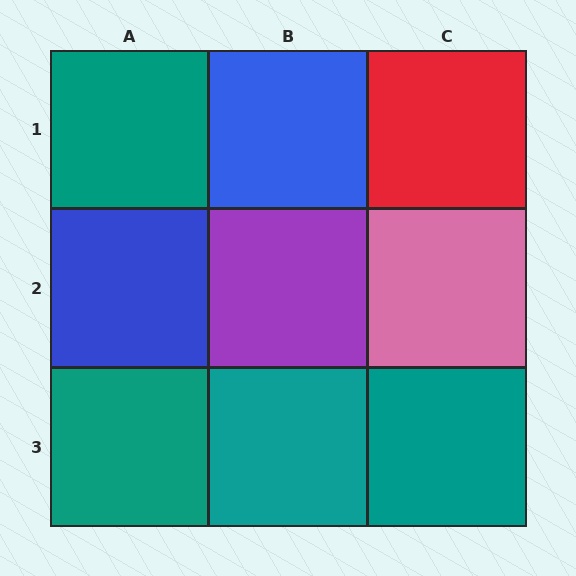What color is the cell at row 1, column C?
Red.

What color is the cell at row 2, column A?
Blue.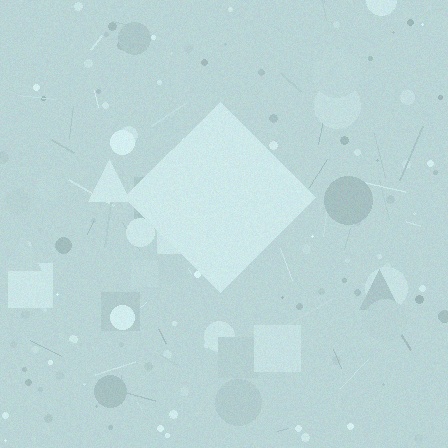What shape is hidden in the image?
A diamond is hidden in the image.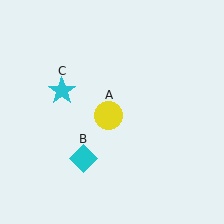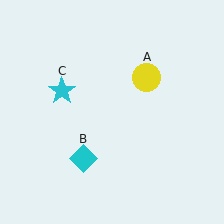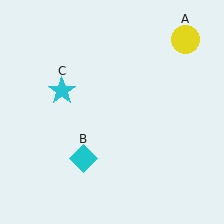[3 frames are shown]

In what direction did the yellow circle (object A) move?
The yellow circle (object A) moved up and to the right.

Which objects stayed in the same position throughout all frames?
Cyan diamond (object B) and cyan star (object C) remained stationary.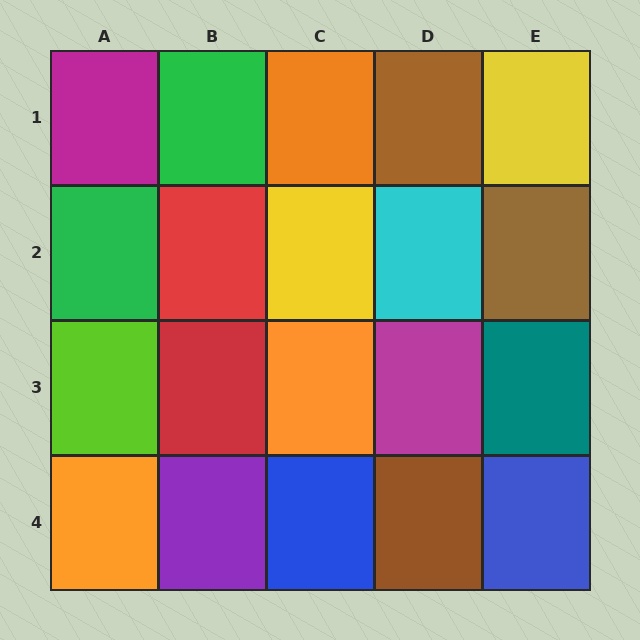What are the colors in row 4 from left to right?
Orange, purple, blue, brown, blue.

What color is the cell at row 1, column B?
Green.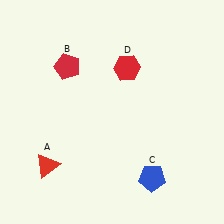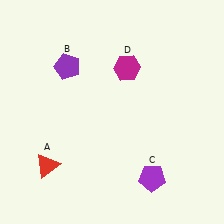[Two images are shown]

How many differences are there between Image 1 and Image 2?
There are 3 differences between the two images.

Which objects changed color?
B changed from red to purple. C changed from blue to purple. D changed from red to magenta.